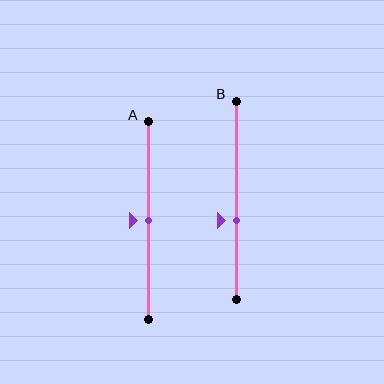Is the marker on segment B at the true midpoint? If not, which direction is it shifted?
No, the marker on segment B is shifted downward by about 10% of the segment length.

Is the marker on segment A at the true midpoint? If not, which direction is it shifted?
Yes, the marker on segment A is at the true midpoint.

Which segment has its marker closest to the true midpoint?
Segment A has its marker closest to the true midpoint.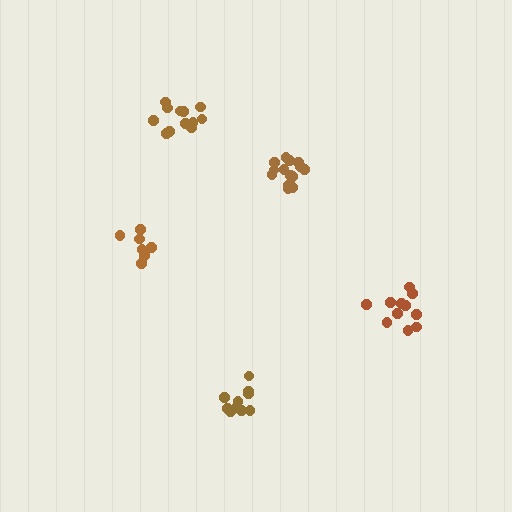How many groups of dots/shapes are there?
There are 5 groups.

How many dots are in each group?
Group 1: 9 dots, Group 2: 12 dots, Group 3: 10 dots, Group 4: 11 dots, Group 5: 14 dots (56 total).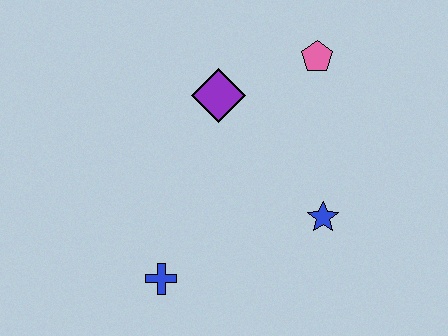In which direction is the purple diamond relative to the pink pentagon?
The purple diamond is to the left of the pink pentagon.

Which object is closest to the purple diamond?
The pink pentagon is closest to the purple diamond.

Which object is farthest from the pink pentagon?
The blue cross is farthest from the pink pentagon.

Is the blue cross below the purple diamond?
Yes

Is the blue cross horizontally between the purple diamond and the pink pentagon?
No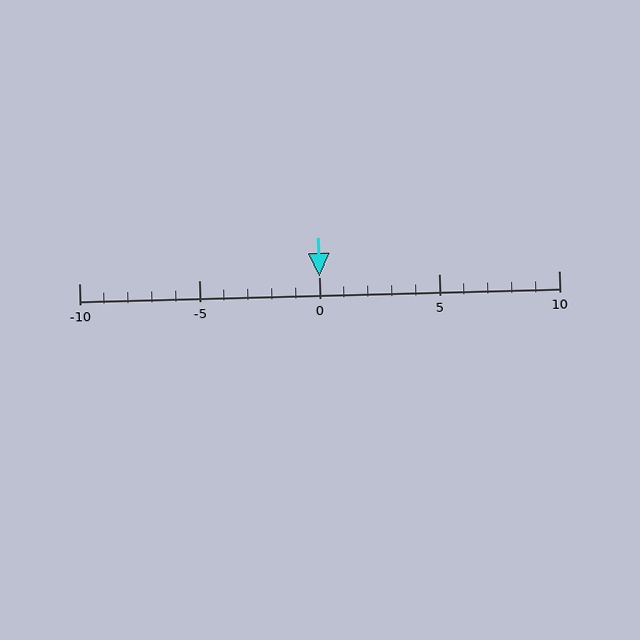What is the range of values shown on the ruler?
The ruler shows values from -10 to 10.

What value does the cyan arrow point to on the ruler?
The cyan arrow points to approximately 0.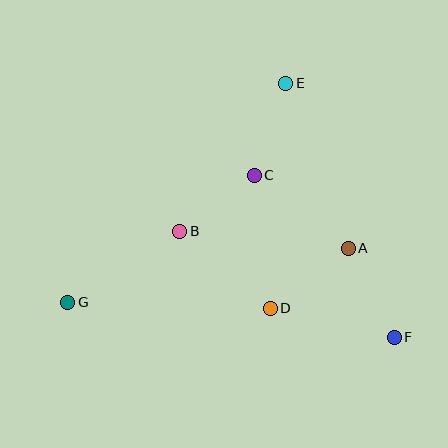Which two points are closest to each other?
Points B and C are closest to each other.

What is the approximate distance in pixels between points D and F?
The distance between D and F is approximately 127 pixels.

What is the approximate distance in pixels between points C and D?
The distance between C and D is approximately 134 pixels.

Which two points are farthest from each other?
Points F and G are farthest from each other.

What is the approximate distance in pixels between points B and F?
The distance between B and F is approximately 239 pixels.